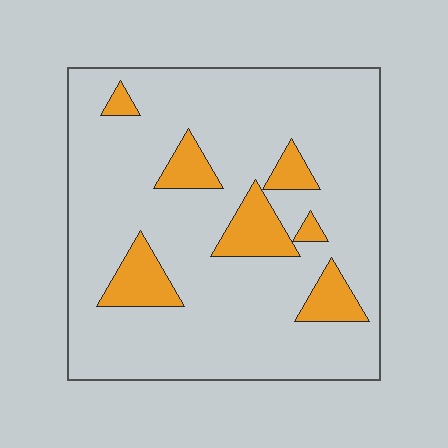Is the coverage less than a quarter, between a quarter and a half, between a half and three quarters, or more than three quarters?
Less than a quarter.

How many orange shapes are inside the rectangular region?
7.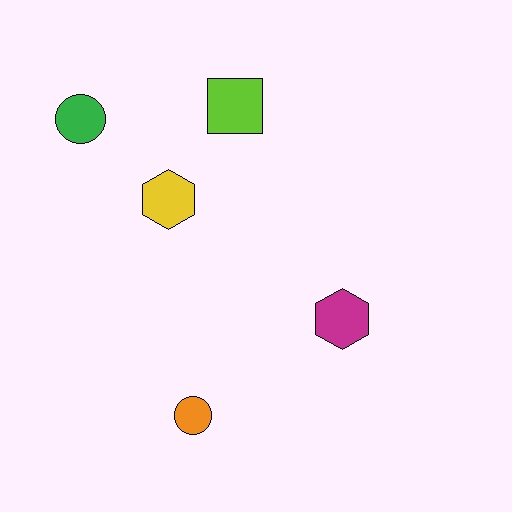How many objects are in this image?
There are 5 objects.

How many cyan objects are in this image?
There are no cyan objects.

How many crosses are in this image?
There are no crosses.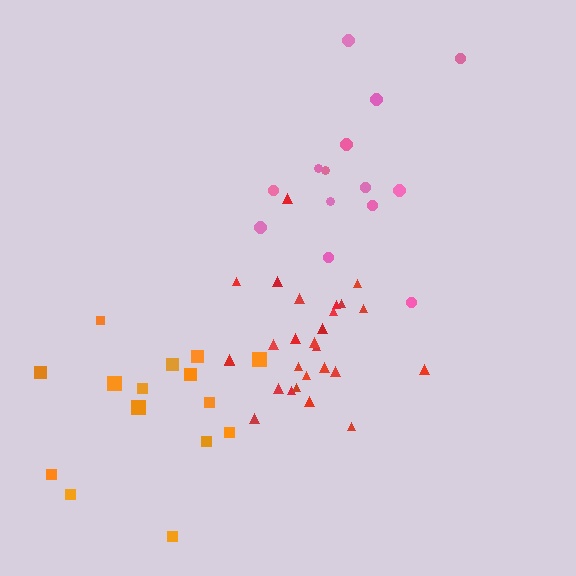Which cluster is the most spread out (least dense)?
Orange.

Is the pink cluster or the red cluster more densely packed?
Red.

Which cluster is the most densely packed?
Red.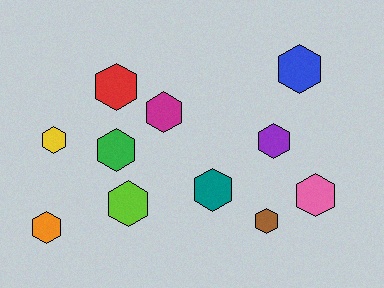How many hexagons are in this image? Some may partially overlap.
There are 11 hexagons.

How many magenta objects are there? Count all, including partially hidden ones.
There is 1 magenta object.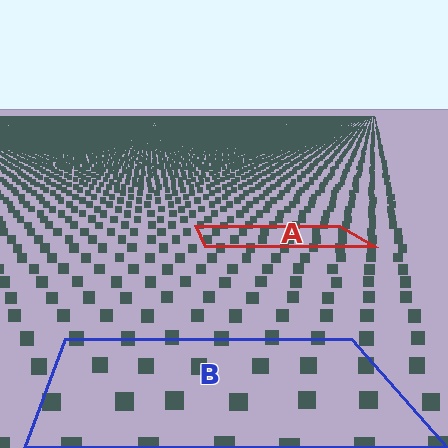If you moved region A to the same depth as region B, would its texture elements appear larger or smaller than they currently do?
They would appear larger. At a closer depth, the same texture elements are projected at a bigger on-screen size.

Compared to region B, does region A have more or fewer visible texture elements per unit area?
Region A has more texture elements per unit area — they are packed more densely because it is farther away.